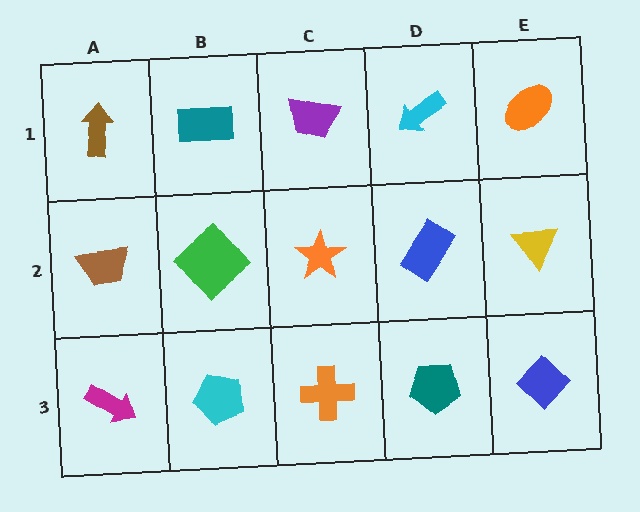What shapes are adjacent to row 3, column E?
A yellow triangle (row 2, column E), a teal pentagon (row 3, column D).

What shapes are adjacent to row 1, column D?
A blue rectangle (row 2, column D), a purple trapezoid (row 1, column C), an orange ellipse (row 1, column E).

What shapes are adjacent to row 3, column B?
A green diamond (row 2, column B), a magenta arrow (row 3, column A), an orange cross (row 3, column C).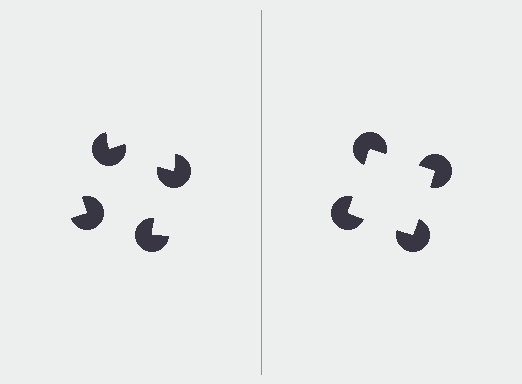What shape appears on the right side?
An illusory square.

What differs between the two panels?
The pac-man discs are positioned identically on both sides; only the wedge orientations differ. On the right they align to a square; on the left they are misaligned.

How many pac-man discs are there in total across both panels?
8 — 4 on each side.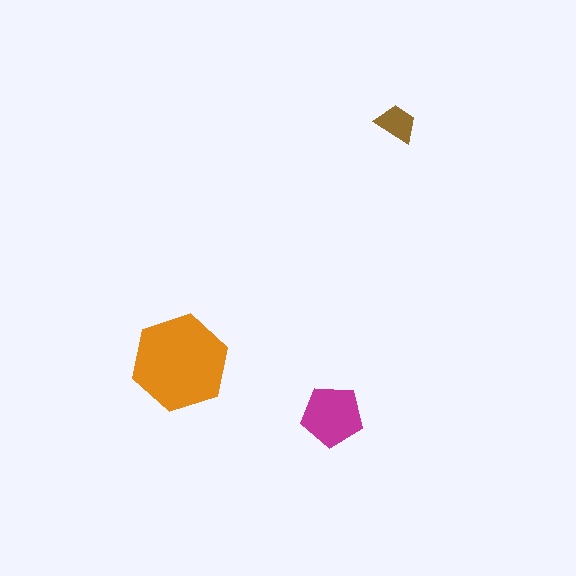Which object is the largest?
The orange hexagon.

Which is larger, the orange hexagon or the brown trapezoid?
The orange hexagon.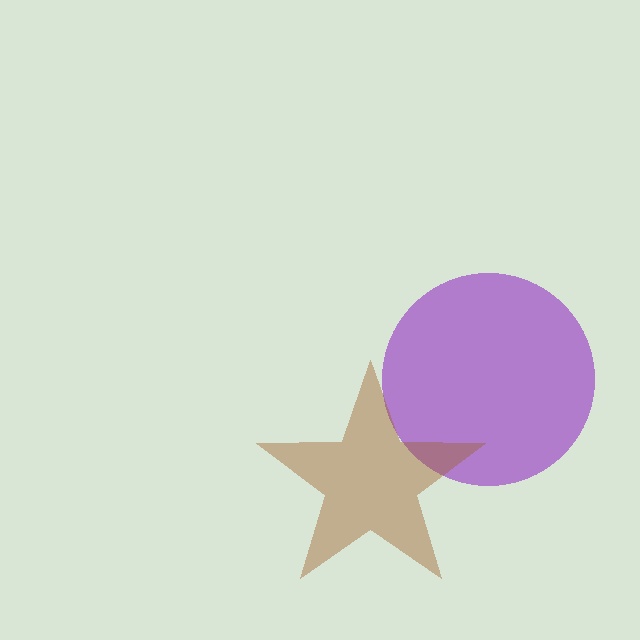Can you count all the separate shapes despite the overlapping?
Yes, there are 2 separate shapes.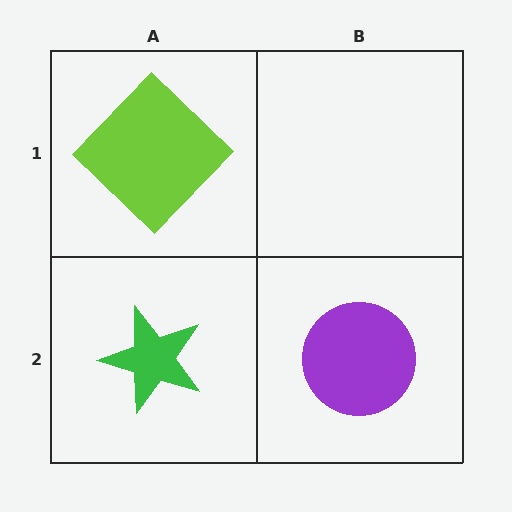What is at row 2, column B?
A purple circle.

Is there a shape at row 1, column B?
No, that cell is empty.